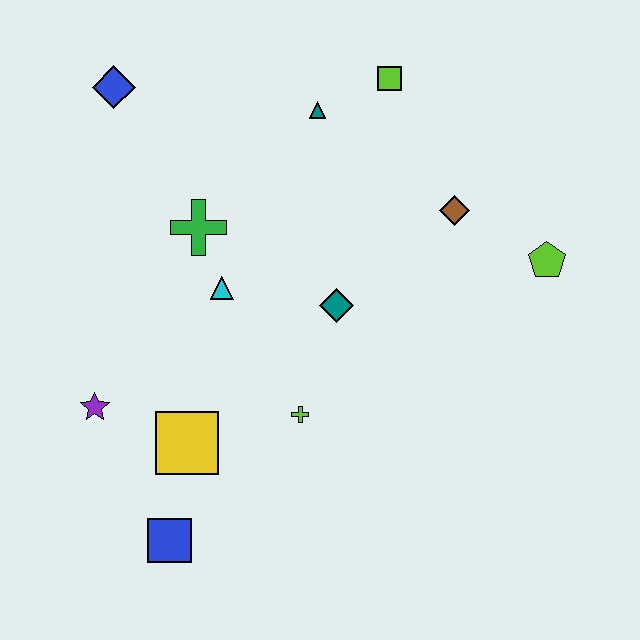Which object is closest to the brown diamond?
The lime pentagon is closest to the brown diamond.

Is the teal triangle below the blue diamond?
Yes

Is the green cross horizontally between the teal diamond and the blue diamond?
Yes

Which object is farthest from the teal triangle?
The blue square is farthest from the teal triangle.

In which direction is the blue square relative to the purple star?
The blue square is below the purple star.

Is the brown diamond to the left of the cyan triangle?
No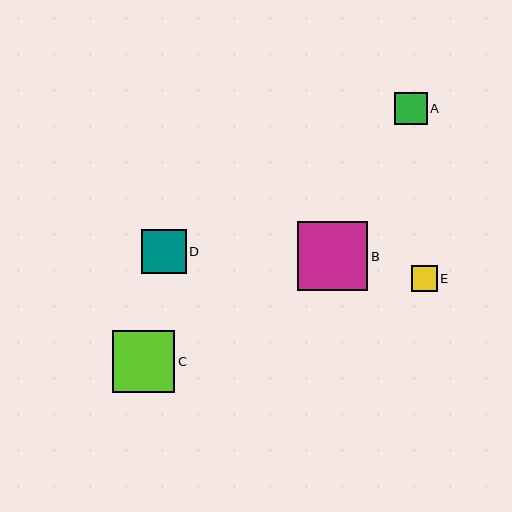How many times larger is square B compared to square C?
Square B is approximately 1.1 times the size of square C.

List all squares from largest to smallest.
From largest to smallest: B, C, D, A, E.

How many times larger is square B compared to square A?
Square B is approximately 2.1 times the size of square A.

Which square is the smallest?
Square E is the smallest with a size of approximately 26 pixels.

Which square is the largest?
Square B is the largest with a size of approximately 70 pixels.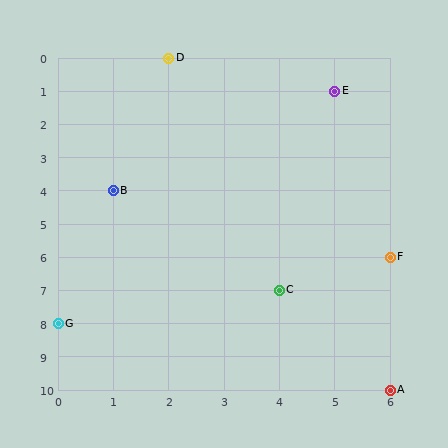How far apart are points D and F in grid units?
Points D and F are 4 columns and 6 rows apart (about 7.2 grid units diagonally).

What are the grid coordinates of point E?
Point E is at grid coordinates (5, 1).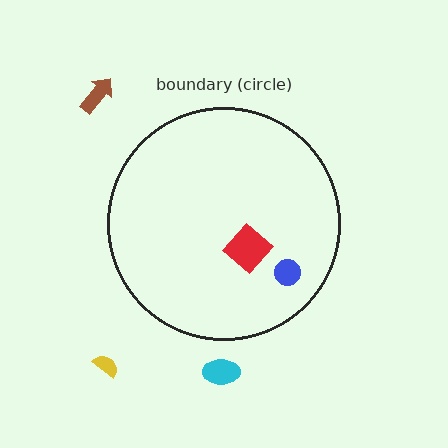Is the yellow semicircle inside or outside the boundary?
Outside.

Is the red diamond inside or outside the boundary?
Inside.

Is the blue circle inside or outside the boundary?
Inside.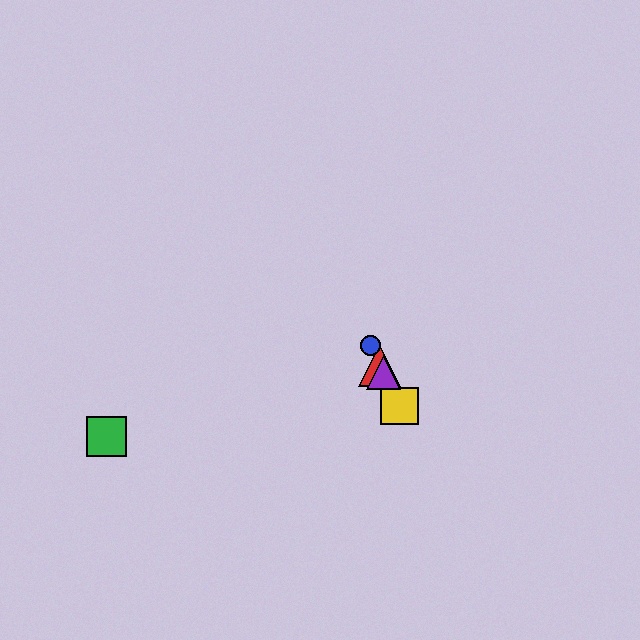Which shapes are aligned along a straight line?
The red triangle, the blue circle, the yellow square, the purple triangle are aligned along a straight line.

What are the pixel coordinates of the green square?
The green square is at (106, 437).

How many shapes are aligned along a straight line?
4 shapes (the red triangle, the blue circle, the yellow square, the purple triangle) are aligned along a straight line.